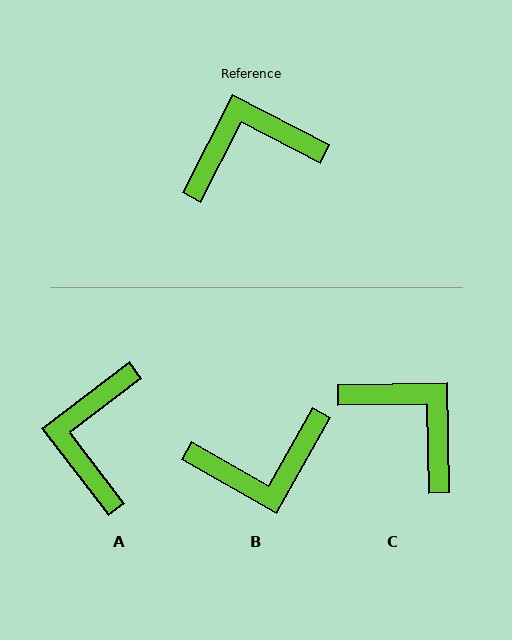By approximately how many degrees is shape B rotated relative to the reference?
Approximately 178 degrees counter-clockwise.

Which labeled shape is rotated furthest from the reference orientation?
B, about 178 degrees away.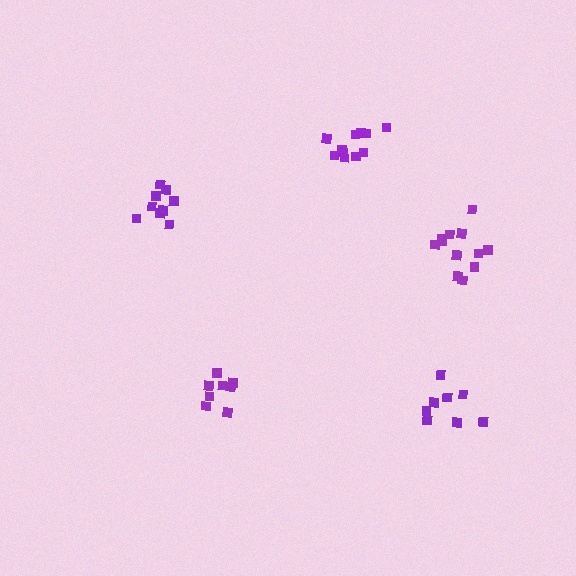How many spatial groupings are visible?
There are 5 spatial groupings.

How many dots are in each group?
Group 1: 8 dots, Group 2: 9 dots, Group 3: 11 dots, Group 4: 8 dots, Group 5: 12 dots (48 total).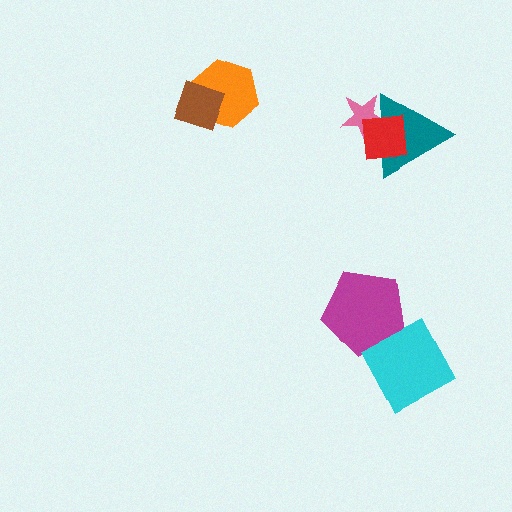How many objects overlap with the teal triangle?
2 objects overlap with the teal triangle.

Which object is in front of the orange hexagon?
The brown diamond is in front of the orange hexagon.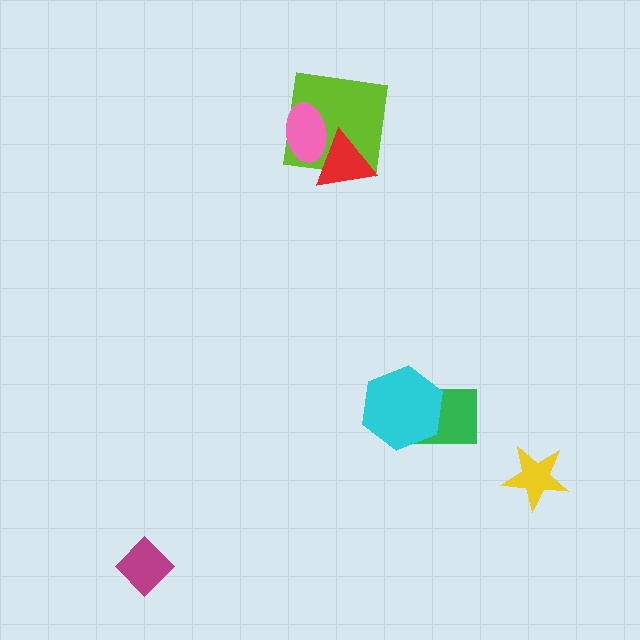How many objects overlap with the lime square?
2 objects overlap with the lime square.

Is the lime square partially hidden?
Yes, it is partially covered by another shape.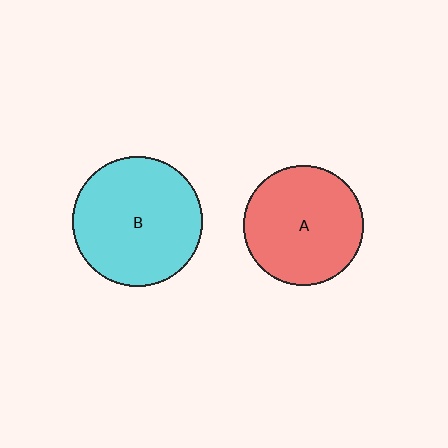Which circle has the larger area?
Circle B (cyan).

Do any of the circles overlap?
No, none of the circles overlap.